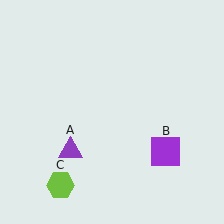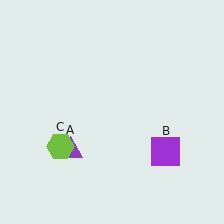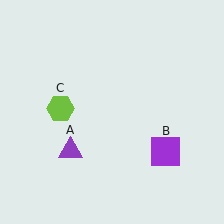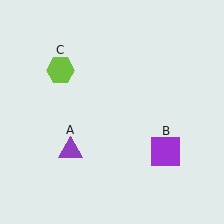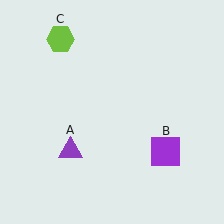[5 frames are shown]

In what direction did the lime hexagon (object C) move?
The lime hexagon (object C) moved up.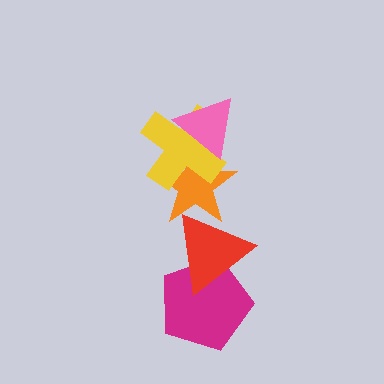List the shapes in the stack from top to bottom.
From top to bottom: the pink triangle, the yellow cross, the orange star, the red triangle, the magenta pentagon.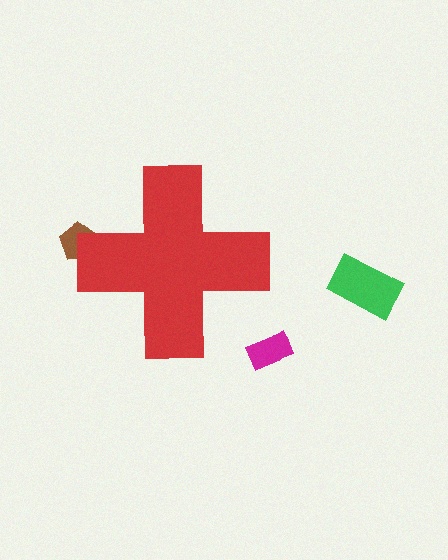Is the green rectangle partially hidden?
No, the green rectangle is fully visible.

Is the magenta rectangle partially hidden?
No, the magenta rectangle is fully visible.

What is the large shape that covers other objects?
A red cross.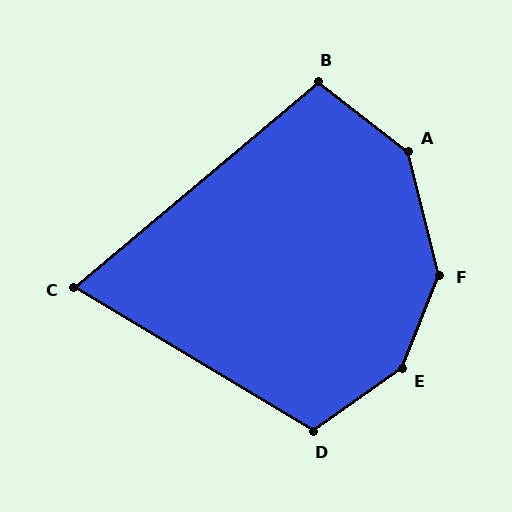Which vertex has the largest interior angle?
E, at approximately 147 degrees.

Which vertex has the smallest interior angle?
C, at approximately 71 degrees.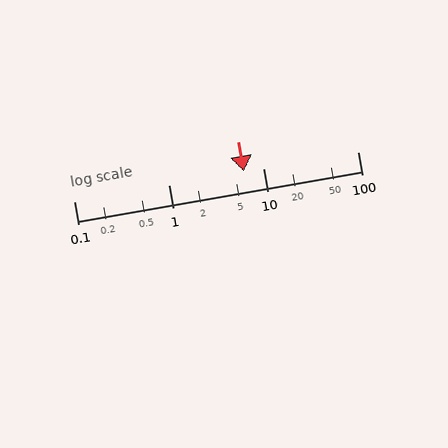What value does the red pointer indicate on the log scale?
The pointer indicates approximately 6.2.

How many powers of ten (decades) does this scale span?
The scale spans 3 decades, from 0.1 to 100.